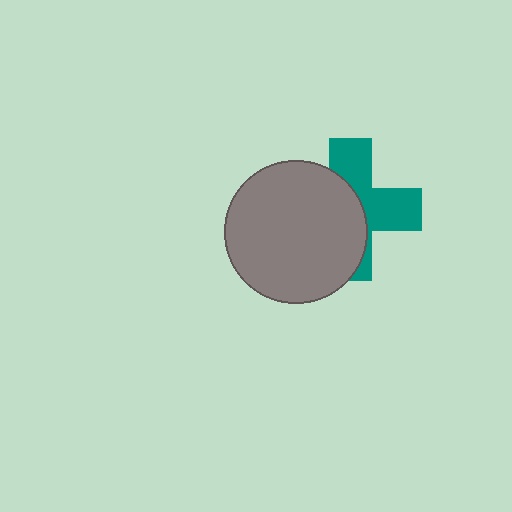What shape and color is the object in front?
The object in front is a gray circle.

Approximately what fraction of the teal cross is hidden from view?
Roughly 53% of the teal cross is hidden behind the gray circle.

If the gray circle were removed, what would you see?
You would see the complete teal cross.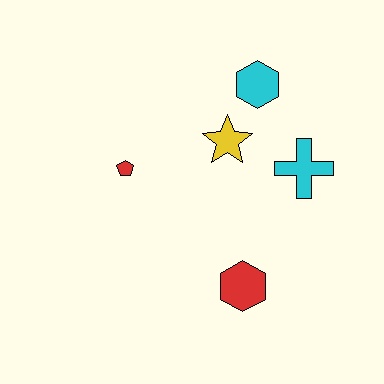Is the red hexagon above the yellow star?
No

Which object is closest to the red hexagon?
The cyan cross is closest to the red hexagon.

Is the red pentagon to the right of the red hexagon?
No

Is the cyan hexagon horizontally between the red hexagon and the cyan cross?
Yes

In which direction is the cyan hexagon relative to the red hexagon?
The cyan hexagon is above the red hexagon.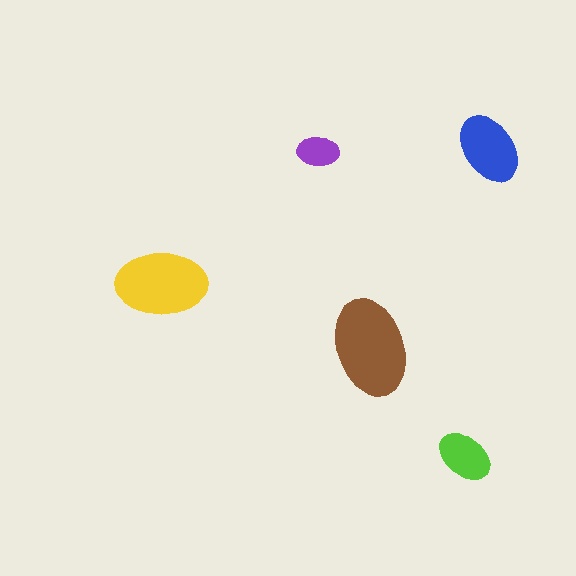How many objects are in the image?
There are 5 objects in the image.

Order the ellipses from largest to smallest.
the brown one, the yellow one, the blue one, the lime one, the purple one.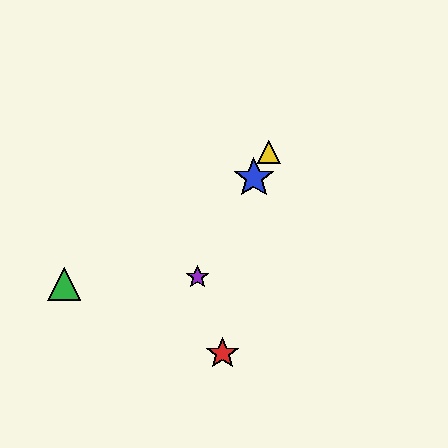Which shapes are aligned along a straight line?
The blue star, the yellow triangle, the purple star are aligned along a straight line.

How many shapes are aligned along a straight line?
3 shapes (the blue star, the yellow triangle, the purple star) are aligned along a straight line.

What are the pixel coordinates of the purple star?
The purple star is at (198, 277).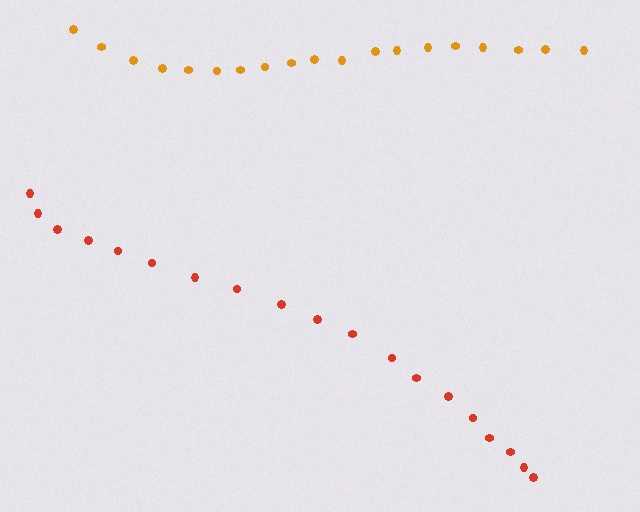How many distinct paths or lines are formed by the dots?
There are 2 distinct paths.